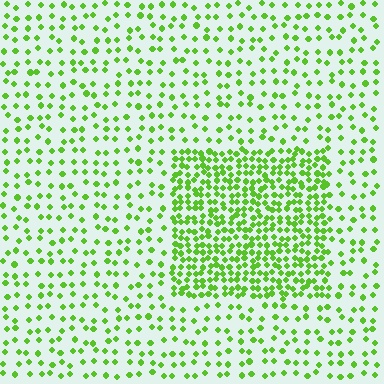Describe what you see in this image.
The image contains small lime elements arranged at two different densities. A rectangle-shaped region is visible where the elements are more densely packed than the surrounding area.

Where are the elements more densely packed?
The elements are more densely packed inside the rectangle boundary.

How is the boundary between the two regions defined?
The boundary is defined by a change in element density (approximately 2.5x ratio). All elements are the same color, size, and shape.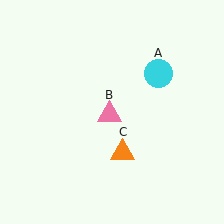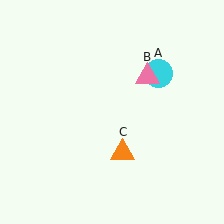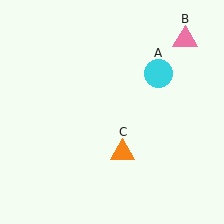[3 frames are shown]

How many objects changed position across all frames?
1 object changed position: pink triangle (object B).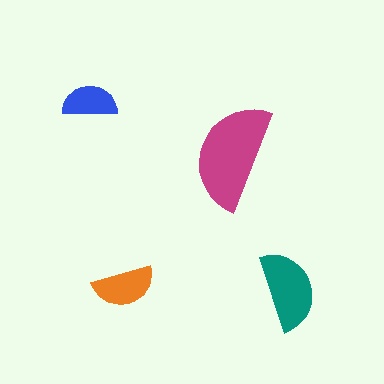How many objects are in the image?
There are 4 objects in the image.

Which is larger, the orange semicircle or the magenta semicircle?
The magenta one.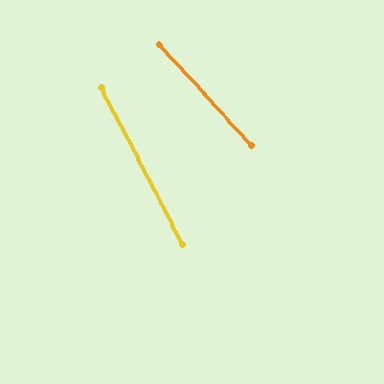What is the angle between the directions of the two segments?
Approximately 15 degrees.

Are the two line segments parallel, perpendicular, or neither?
Neither parallel nor perpendicular — they differ by about 15°.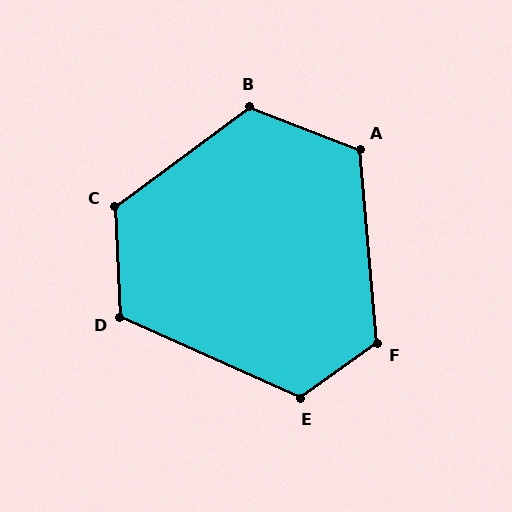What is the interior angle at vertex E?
Approximately 120 degrees (obtuse).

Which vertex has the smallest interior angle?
A, at approximately 116 degrees.